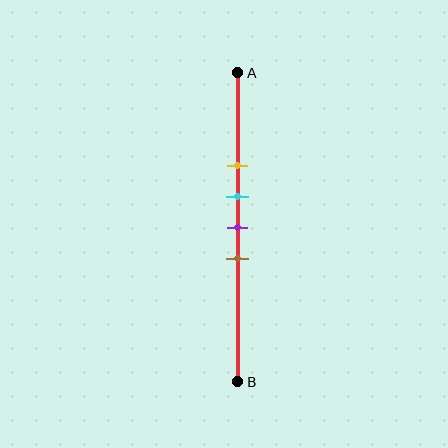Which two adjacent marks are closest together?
The cyan and purple marks are the closest adjacent pair.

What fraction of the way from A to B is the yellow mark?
The yellow mark is approximately 30% (0.3) of the way from A to B.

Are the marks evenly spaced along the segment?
Yes, the marks are approximately evenly spaced.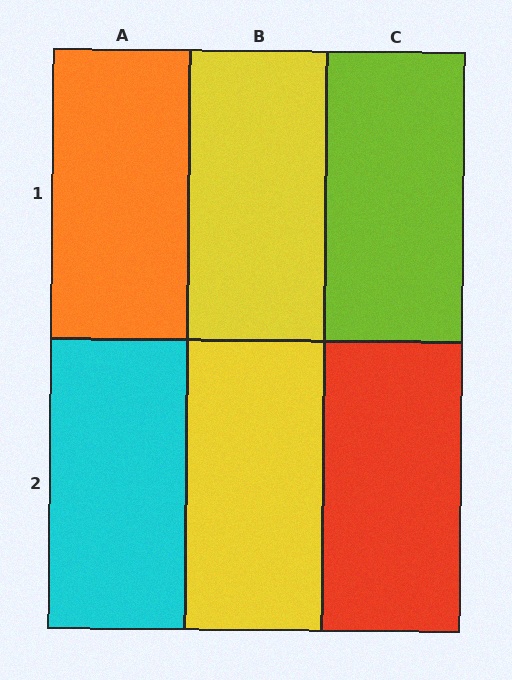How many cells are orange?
1 cell is orange.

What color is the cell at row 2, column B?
Yellow.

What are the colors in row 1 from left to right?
Orange, yellow, lime.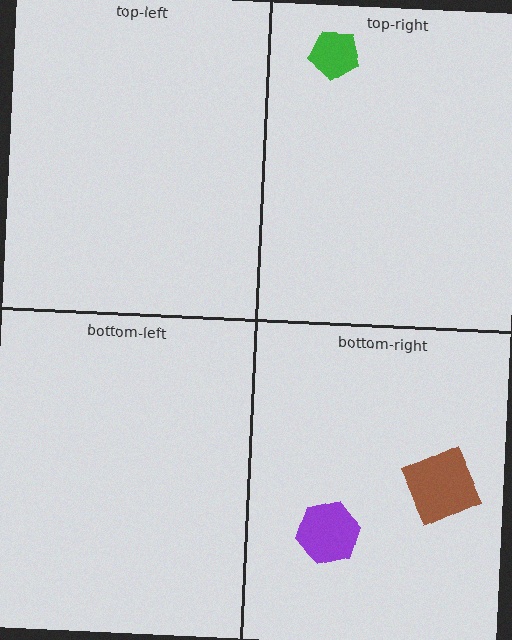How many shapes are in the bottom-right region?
2.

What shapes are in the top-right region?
The green pentagon.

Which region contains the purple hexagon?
The bottom-right region.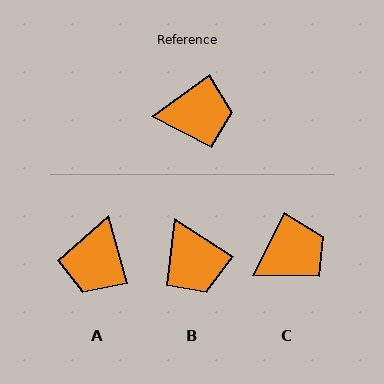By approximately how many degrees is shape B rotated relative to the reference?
Approximately 69 degrees clockwise.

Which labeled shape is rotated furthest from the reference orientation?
A, about 110 degrees away.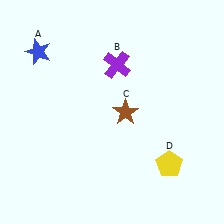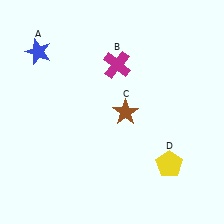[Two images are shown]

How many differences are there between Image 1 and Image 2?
There is 1 difference between the two images.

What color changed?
The cross (B) changed from purple in Image 1 to magenta in Image 2.